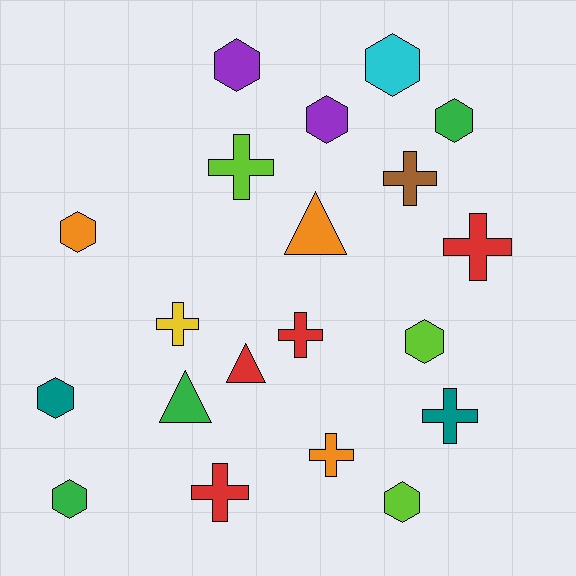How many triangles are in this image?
There are 3 triangles.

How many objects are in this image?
There are 20 objects.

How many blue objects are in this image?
There are no blue objects.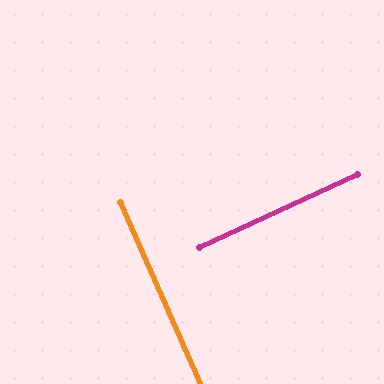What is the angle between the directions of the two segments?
Approximately 89 degrees.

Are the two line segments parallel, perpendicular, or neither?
Perpendicular — they meet at approximately 89°.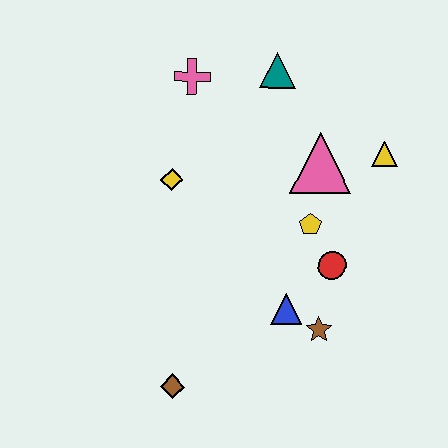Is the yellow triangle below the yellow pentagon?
No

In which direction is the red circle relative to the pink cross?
The red circle is below the pink cross.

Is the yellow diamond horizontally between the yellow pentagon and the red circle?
No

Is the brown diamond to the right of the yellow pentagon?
No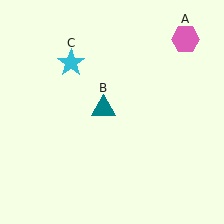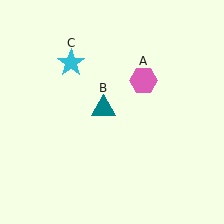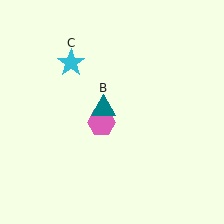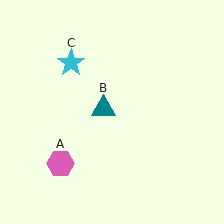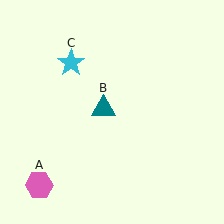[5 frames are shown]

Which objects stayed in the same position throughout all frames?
Teal triangle (object B) and cyan star (object C) remained stationary.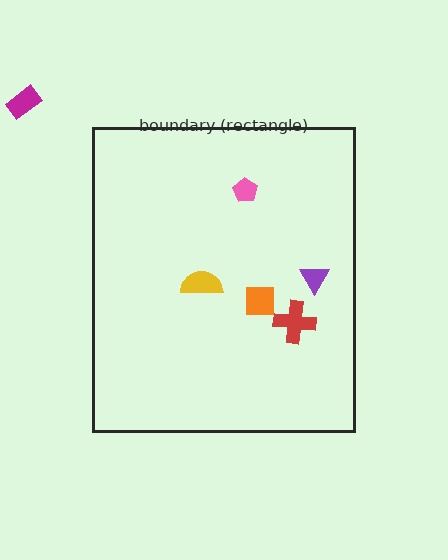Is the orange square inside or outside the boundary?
Inside.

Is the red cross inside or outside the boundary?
Inside.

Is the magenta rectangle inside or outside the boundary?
Outside.